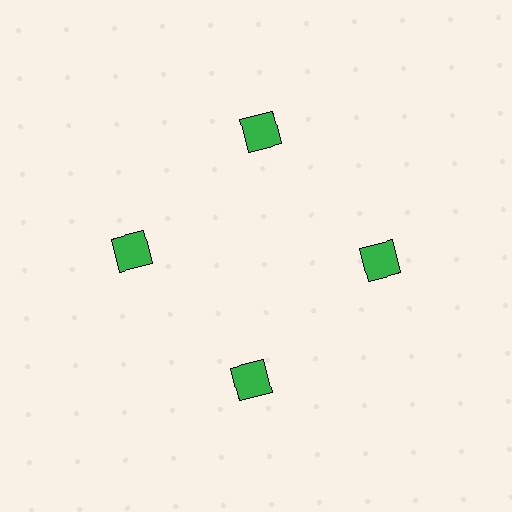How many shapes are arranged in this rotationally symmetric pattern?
There are 4 shapes, arranged in 4 groups of 1.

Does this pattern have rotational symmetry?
Yes, this pattern has 4-fold rotational symmetry. It looks the same after rotating 90 degrees around the center.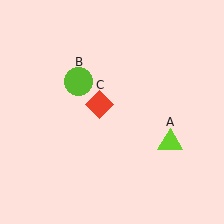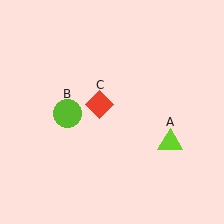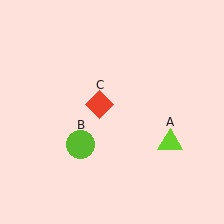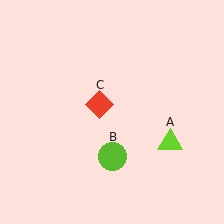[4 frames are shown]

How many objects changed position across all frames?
1 object changed position: lime circle (object B).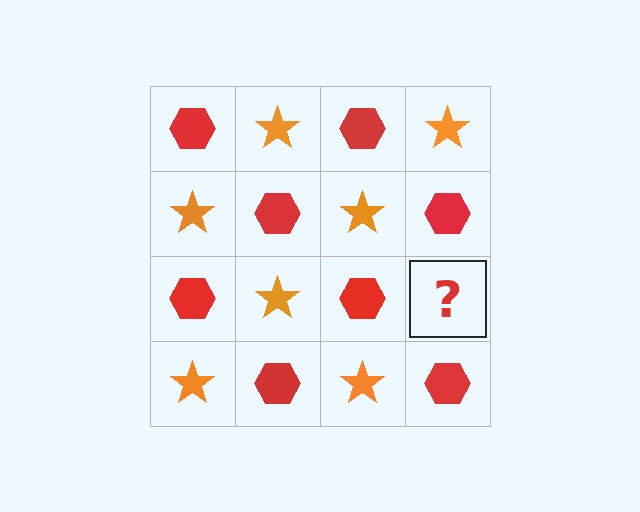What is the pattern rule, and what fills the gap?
The rule is that it alternates red hexagon and orange star in a checkerboard pattern. The gap should be filled with an orange star.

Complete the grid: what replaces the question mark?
The question mark should be replaced with an orange star.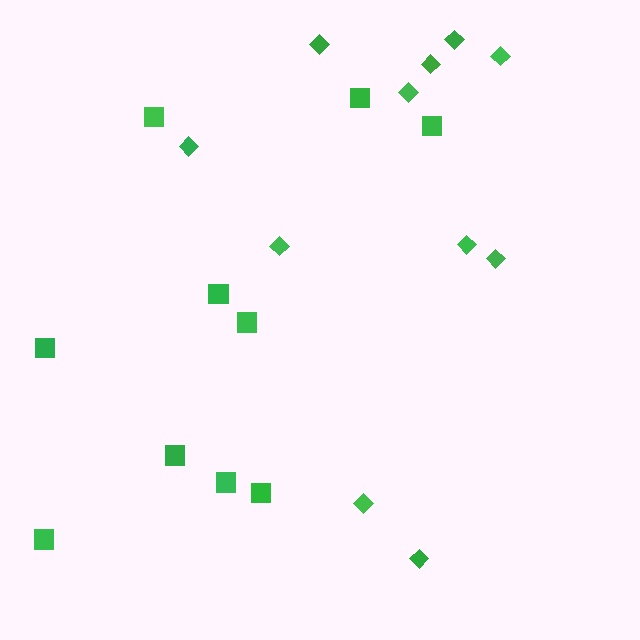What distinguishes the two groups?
There are 2 groups: one group of squares (10) and one group of diamonds (11).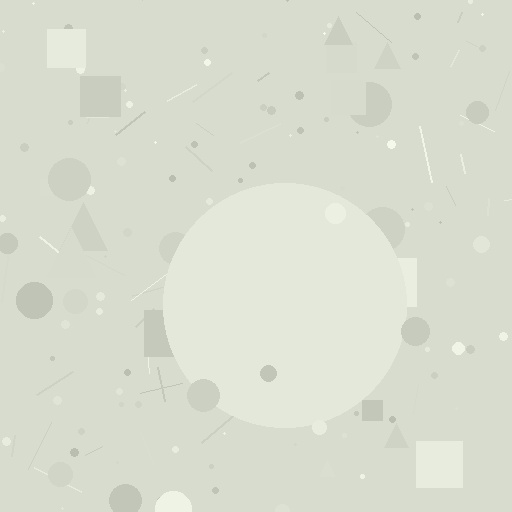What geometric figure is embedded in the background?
A circle is embedded in the background.